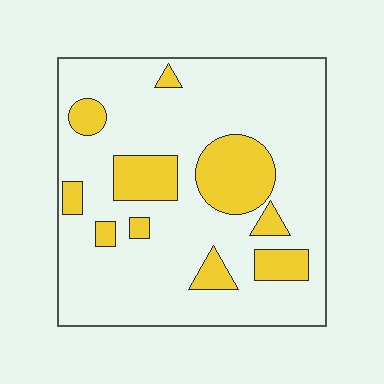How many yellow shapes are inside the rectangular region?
10.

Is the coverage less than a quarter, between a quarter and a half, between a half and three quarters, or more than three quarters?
Less than a quarter.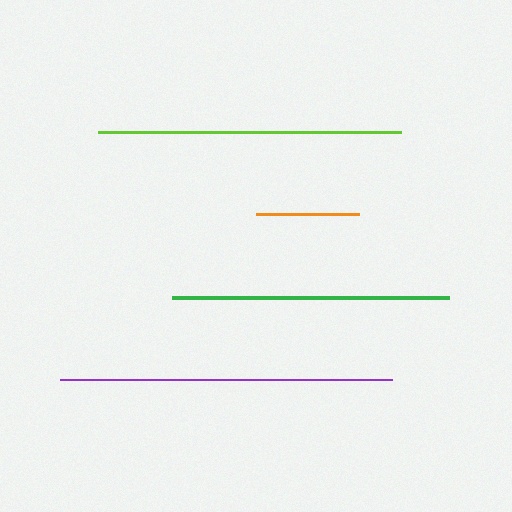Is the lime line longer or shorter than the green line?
The lime line is longer than the green line.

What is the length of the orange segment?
The orange segment is approximately 104 pixels long.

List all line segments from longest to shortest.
From longest to shortest: purple, lime, green, orange.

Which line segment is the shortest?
The orange line is the shortest at approximately 104 pixels.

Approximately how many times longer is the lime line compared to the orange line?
The lime line is approximately 2.9 times the length of the orange line.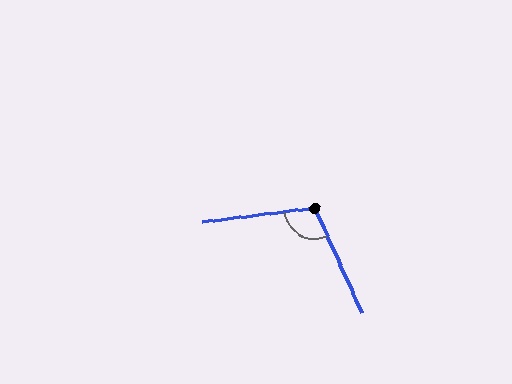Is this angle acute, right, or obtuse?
It is obtuse.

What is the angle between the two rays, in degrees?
Approximately 106 degrees.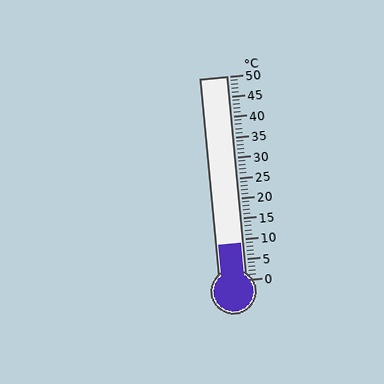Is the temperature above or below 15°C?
The temperature is below 15°C.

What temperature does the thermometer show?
The thermometer shows approximately 9°C.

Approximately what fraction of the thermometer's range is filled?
The thermometer is filled to approximately 20% of its range.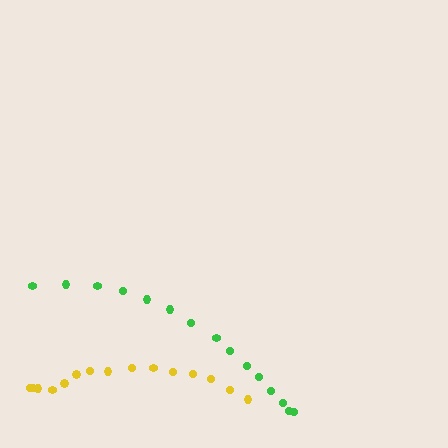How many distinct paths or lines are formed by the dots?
There are 2 distinct paths.